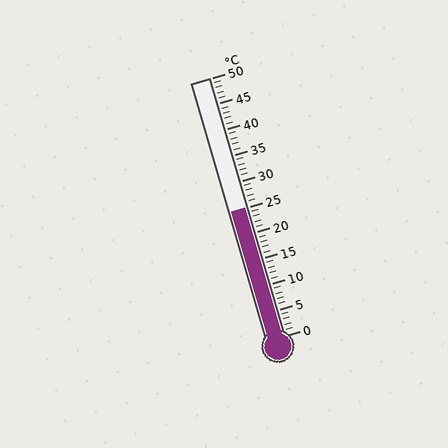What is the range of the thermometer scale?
The thermometer scale ranges from 0°C to 50°C.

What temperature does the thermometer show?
The thermometer shows approximately 25°C.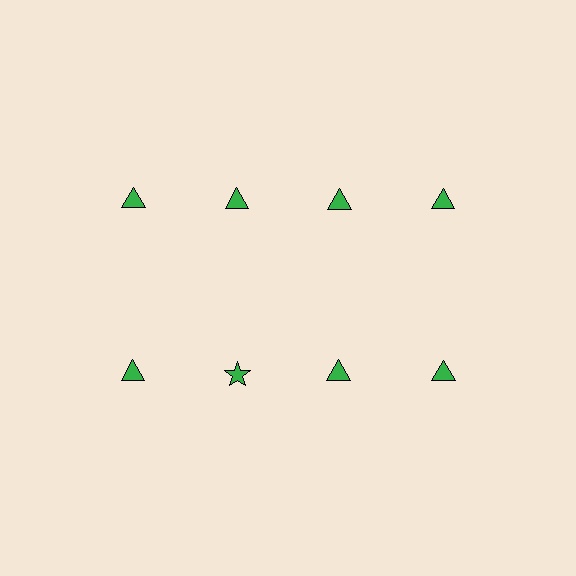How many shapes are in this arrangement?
There are 8 shapes arranged in a grid pattern.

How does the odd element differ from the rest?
It has a different shape: star instead of triangle.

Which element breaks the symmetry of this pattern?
The green star in the second row, second from left column breaks the symmetry. All other shapes are green triangles.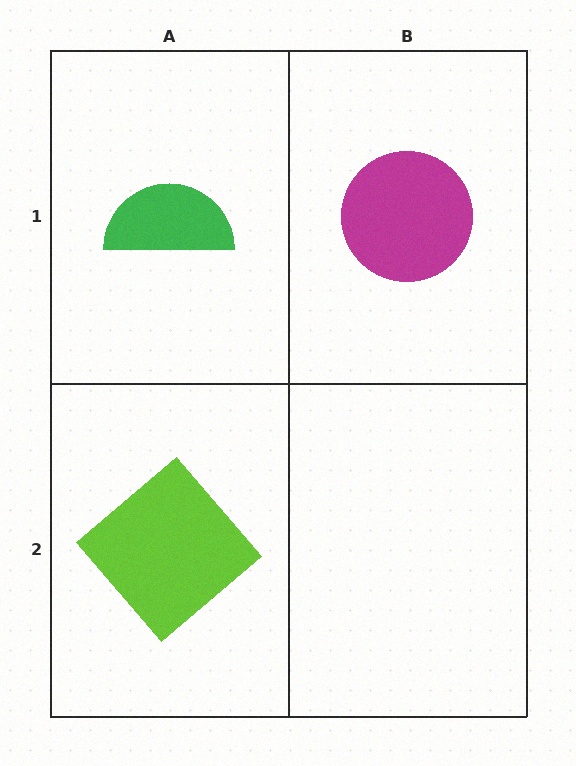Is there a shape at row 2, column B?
No, that cell is empty.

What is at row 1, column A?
A green semicircle.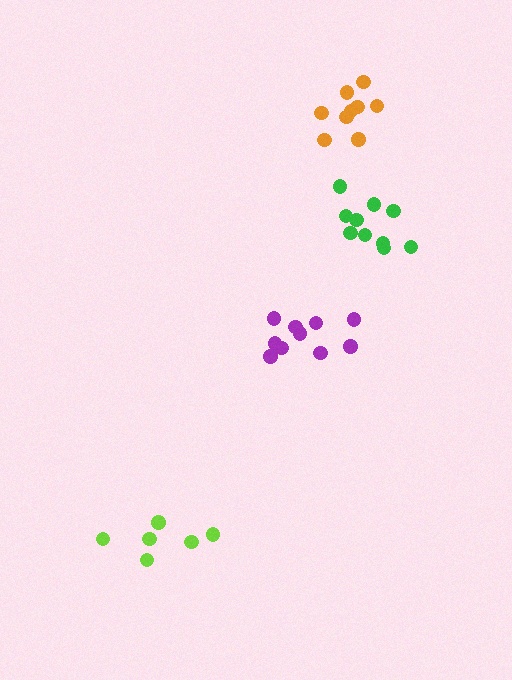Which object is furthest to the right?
The green cluster is rightmost.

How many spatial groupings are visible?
There are 4 spatial groupings.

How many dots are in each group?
Group 1: 10 dots, Group 2: 10 dots, Group 3: 6 dots, Group 4: 9 dots (35 total).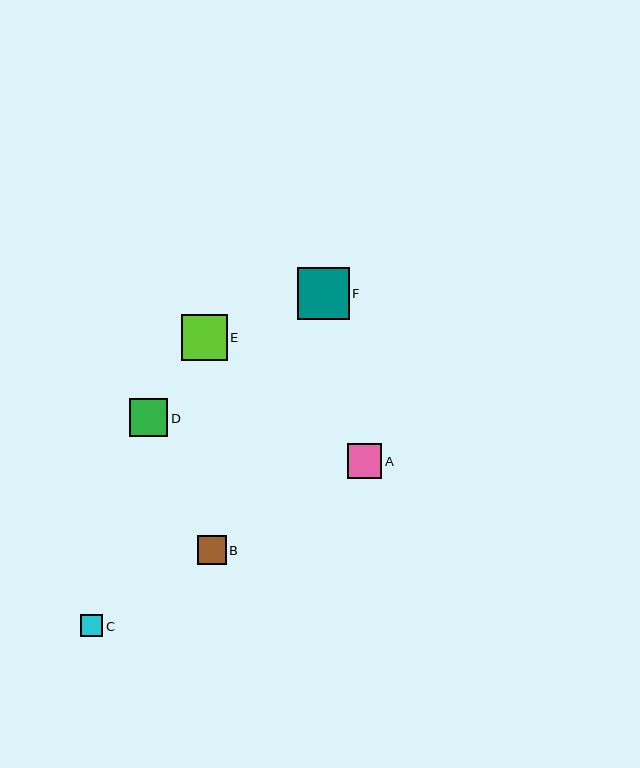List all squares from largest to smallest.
From largest to smallest: F, E, D, A, B, C.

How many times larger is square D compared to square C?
Square D is approximately 1.7 times the size of square C.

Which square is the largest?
Square F is the largest with a size of approximately 52 pixels.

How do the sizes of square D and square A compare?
Square D and square A are approximately the same size.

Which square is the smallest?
Square C is the smallest with a size of approximately 22 pixels.